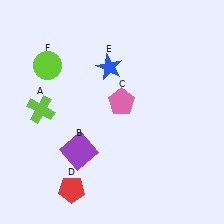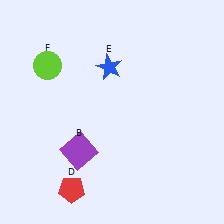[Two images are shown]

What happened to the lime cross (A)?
The lime cross (A) was removed in Image 2. It was in the top-left area of Image 1.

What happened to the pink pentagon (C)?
The pink pentagon (C) was removed in Image 2. It was in the top-right area of Image 1.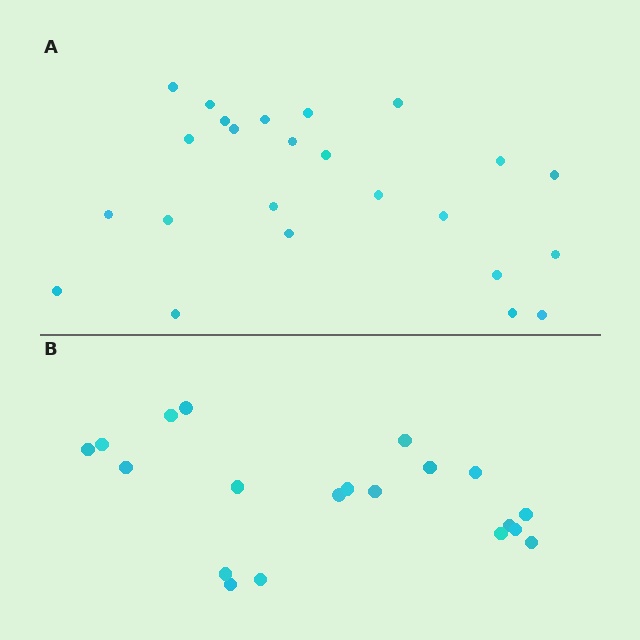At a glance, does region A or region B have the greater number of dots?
Region A (the top region) has more dots.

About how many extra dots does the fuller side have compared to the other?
Region A has about 4 more dots than region B.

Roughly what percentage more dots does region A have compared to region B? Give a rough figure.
About 20% more.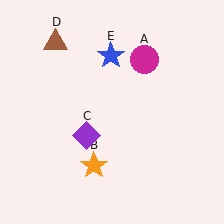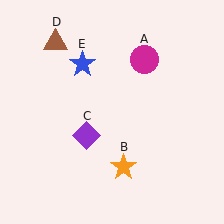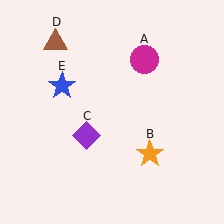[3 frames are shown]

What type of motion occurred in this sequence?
The orange star (object B), blue star (object E) rotated counterclockwise around the center of the scene.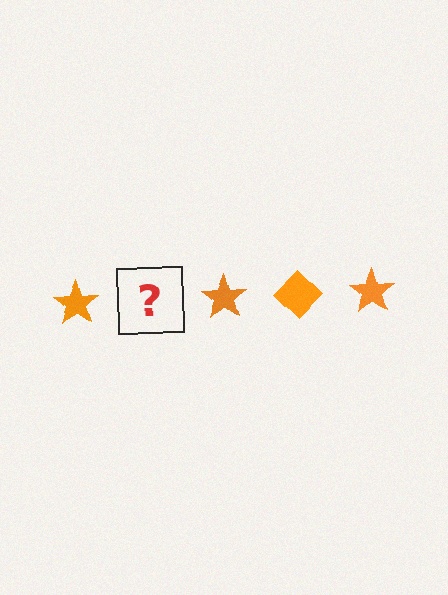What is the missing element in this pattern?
The missing element is an orange diamond.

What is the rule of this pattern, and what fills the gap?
The rule is that the pattern cycles through star, diamond shapes in orange. The gap should be filled with an orange diamond.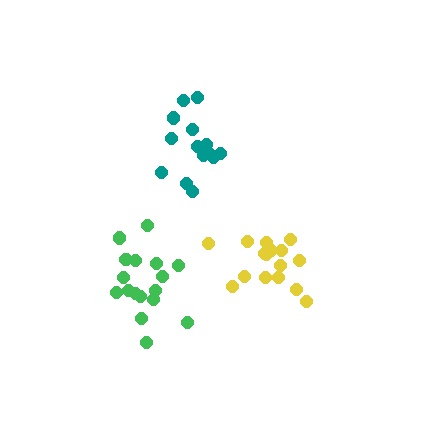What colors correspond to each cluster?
The clusters are colored: yellow, teal, green.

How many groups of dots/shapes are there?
There are 3 groups.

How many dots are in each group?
Group 1: 16 dots, Group 2: 14 dots, Group 3: 17 dots (47 total).